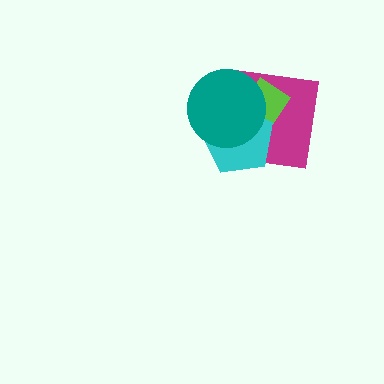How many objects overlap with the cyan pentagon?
3 objects overlap with the cyan pentagon.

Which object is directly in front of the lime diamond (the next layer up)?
The cyan pentagon is directly in front of the lime diamond.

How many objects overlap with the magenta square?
3 objects overlap with the magenta square.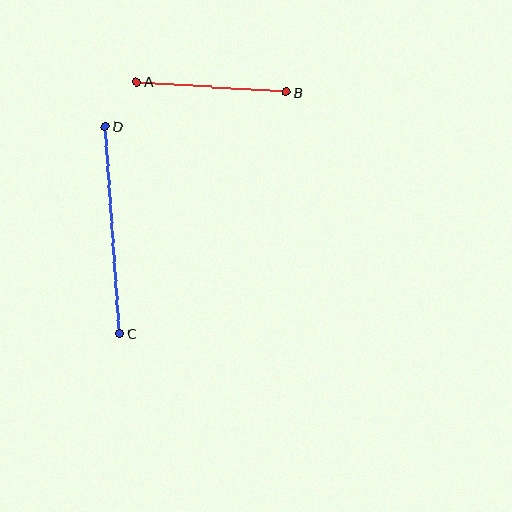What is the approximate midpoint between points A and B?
The midpoint is at approximately (211, 87) pixels.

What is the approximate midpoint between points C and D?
The midpoint is at approximately (112, 230) pixels.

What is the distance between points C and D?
The distance is approximately 208 pixels.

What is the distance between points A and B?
The distance is approximately 150 pixels.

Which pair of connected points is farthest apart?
Points C and D are farthest apart.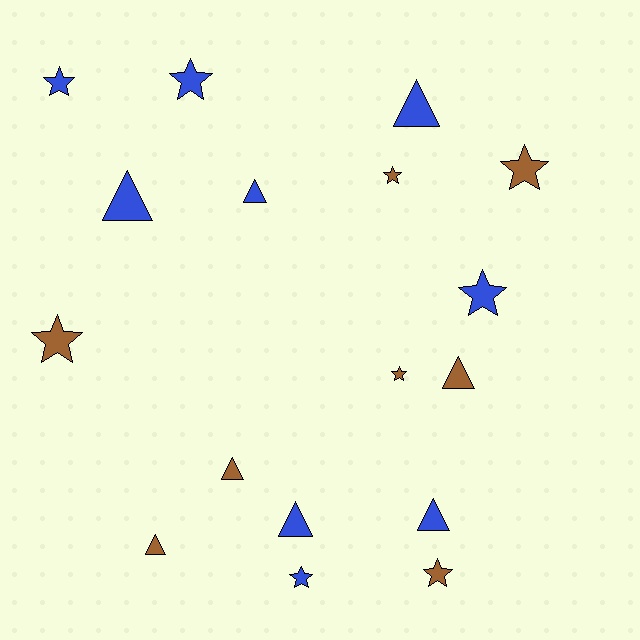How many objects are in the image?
There are 17 objects.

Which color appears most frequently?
Blue, with 9 objects.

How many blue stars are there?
There are 4 blue stars.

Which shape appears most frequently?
Star, with 9 objects.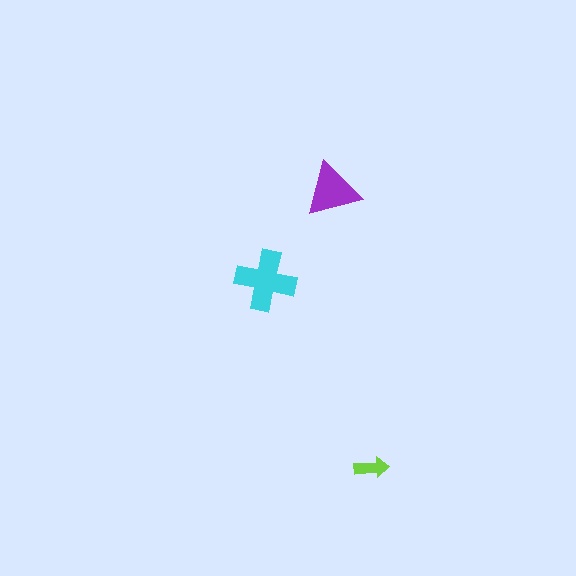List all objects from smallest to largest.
The lime arrow, the purple triangle, the cyan cross.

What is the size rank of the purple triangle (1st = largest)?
2nd.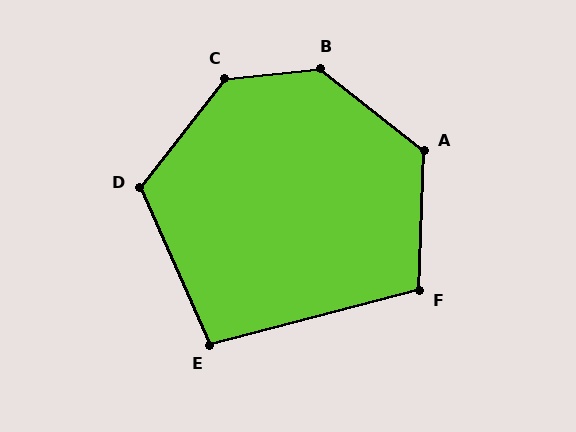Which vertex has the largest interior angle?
B, at approximately 135 degrees.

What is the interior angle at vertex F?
Approximately 107 degrees (obtuse).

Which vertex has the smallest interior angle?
E, at approximately 99 degrees.